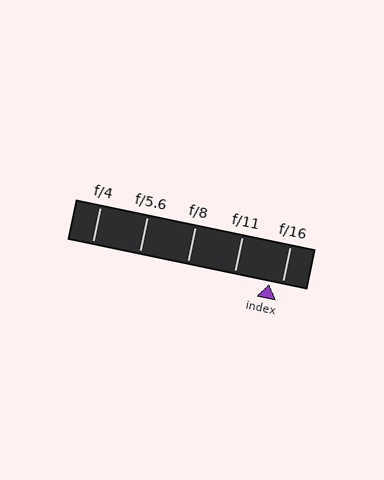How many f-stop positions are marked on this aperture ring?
There are 5 f-stop positions marked.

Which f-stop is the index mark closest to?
The index mark is closest to f/16.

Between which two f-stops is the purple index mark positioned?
The index mark is between f/11 and f/16.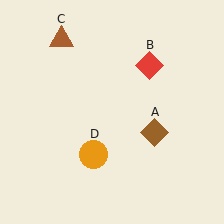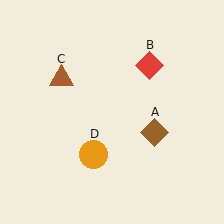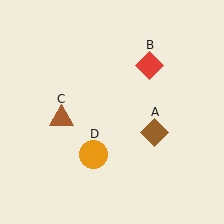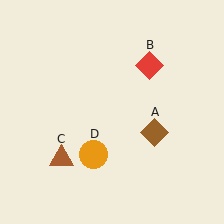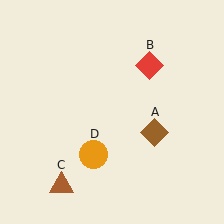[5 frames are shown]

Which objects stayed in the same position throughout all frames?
Brown diamond (object A) and red diamond (object B) and orange circle (object D) remained stationary.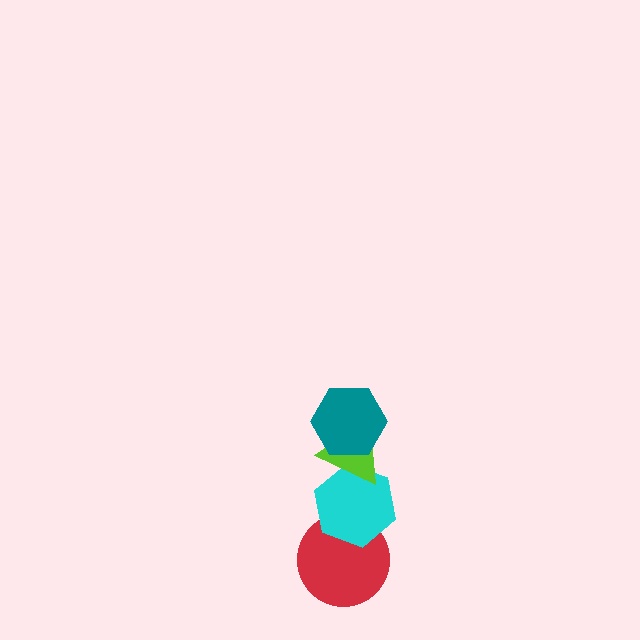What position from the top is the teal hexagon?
The teal hexagon is 1st from the top.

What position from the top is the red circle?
The red circle is 4th from the top.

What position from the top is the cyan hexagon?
The cyan hexagon is 3rd from the top.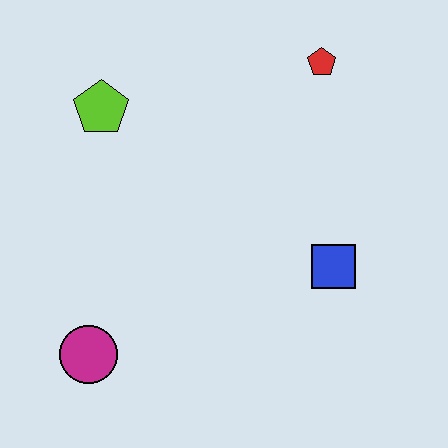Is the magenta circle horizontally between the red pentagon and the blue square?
No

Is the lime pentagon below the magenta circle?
No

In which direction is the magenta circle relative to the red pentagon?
The magenta circle is below the red pentagon.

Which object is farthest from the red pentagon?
The magenta circle is farthest from the red pentagon.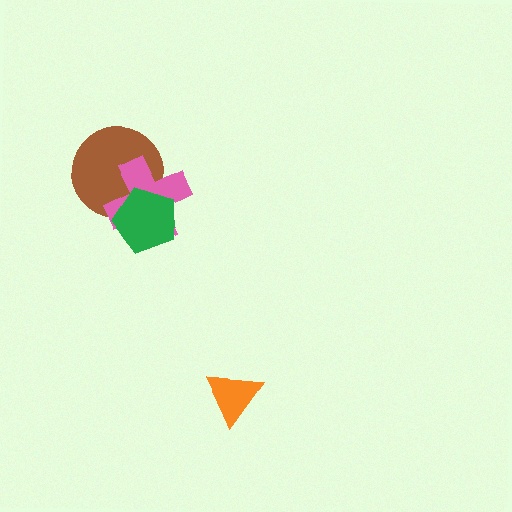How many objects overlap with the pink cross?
2 objects overlap with the pink cross.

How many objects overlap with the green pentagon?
2 objects overlap with the green pentagon.